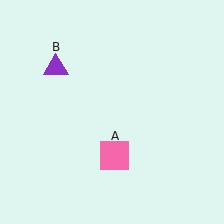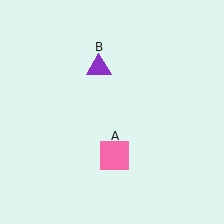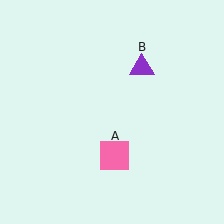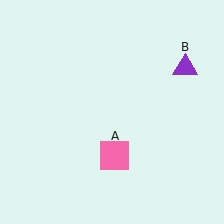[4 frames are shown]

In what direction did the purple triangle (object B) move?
The purple triangle (object B) moved right.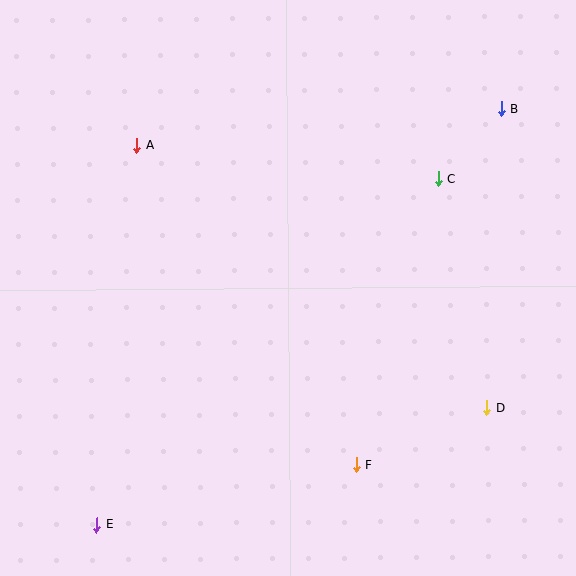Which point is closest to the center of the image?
Point C at (439, 178) is closest to the center.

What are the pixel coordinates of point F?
Point F is at (357, 465).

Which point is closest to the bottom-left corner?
Point E is closest to the bottom-left corner.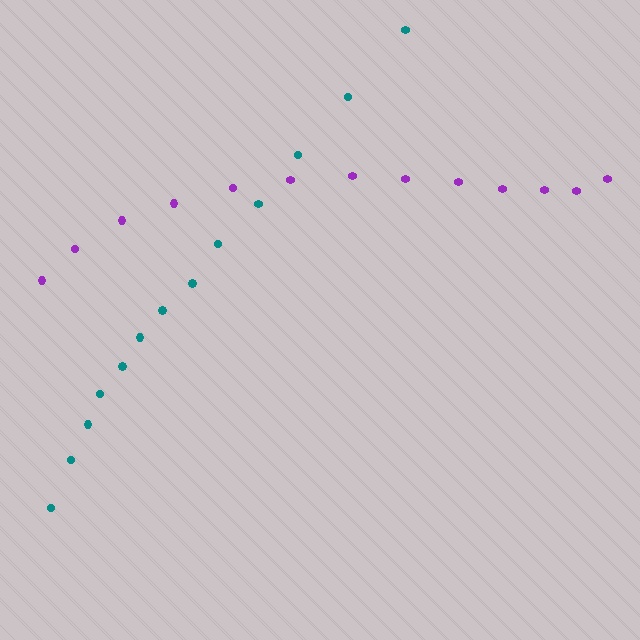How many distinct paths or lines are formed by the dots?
There are 2 distinct paths.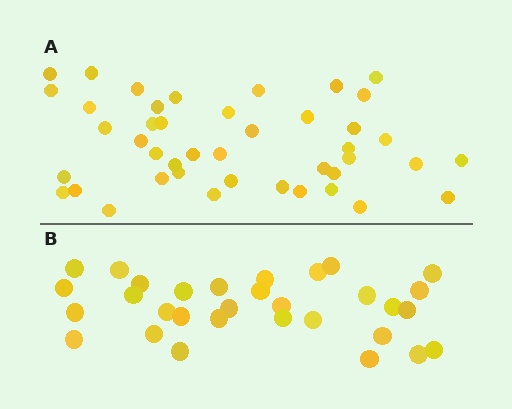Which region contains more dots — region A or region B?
Region A (the top region) has more dots.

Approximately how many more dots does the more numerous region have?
Region A has roughly 12 or so more dots than region B.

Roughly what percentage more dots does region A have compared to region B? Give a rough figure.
About 40% more.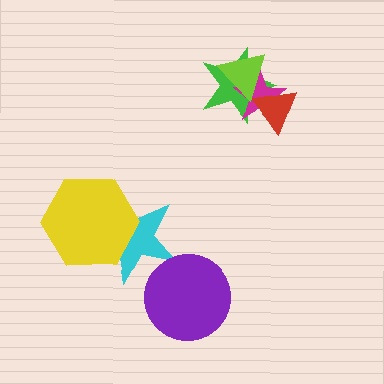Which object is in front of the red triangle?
The lime triangle is in front of the red triangle.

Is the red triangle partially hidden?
Yes, it is partially covered by another shape.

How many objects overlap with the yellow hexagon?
1 object overlaps with the yellow hexagon.